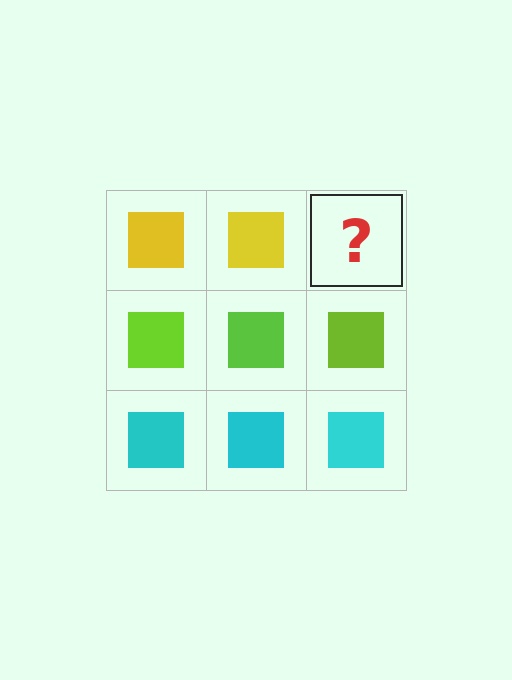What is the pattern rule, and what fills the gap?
The rule is that each row has a consistent color. The gap should be filled with a yellow square.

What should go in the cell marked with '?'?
The missing cell should contain a yellow square.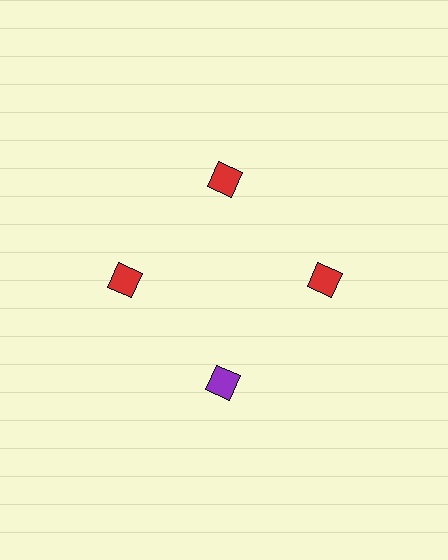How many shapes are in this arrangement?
There are 4 shapes arranged in a ring pattern.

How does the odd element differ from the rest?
It has a different color: purple instead of red.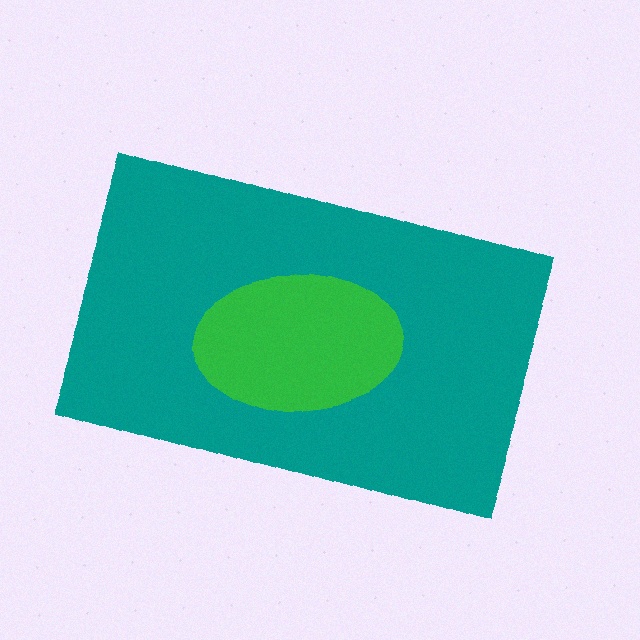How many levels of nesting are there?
2.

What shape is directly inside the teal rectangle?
The green ellipse.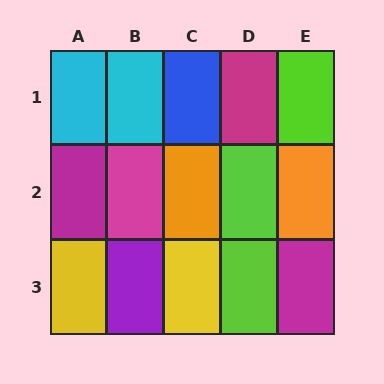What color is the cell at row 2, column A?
Magenta.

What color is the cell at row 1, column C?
Blue.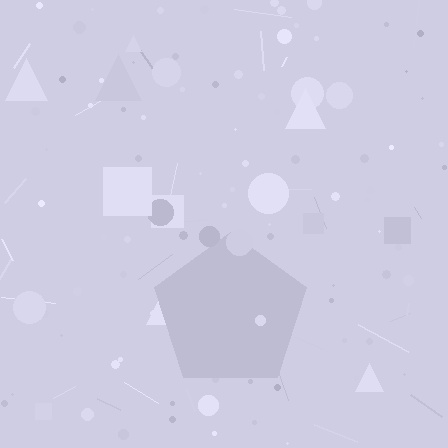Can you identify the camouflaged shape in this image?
The camouflaged shape is a pentagon.